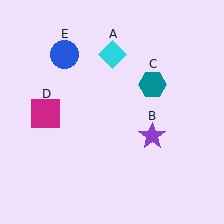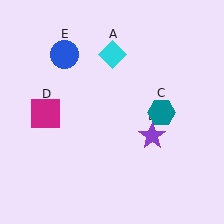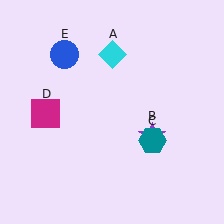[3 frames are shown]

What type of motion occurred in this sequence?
The teal hexagon (object C) rotated clockwise around the center of the scene.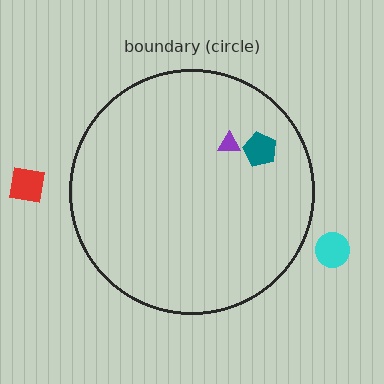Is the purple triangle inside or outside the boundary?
Inside.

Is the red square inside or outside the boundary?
Outside.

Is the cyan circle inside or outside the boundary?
Outside.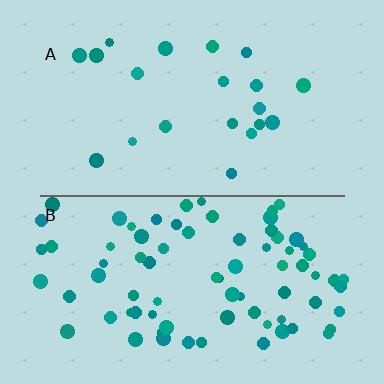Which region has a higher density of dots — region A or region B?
B (the bottom).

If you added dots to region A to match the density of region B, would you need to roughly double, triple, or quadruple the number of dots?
Approximately quadruple.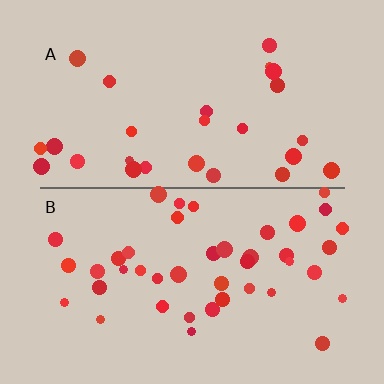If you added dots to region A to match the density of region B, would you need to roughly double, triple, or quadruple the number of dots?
Approximately double.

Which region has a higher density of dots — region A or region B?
B (the bottom).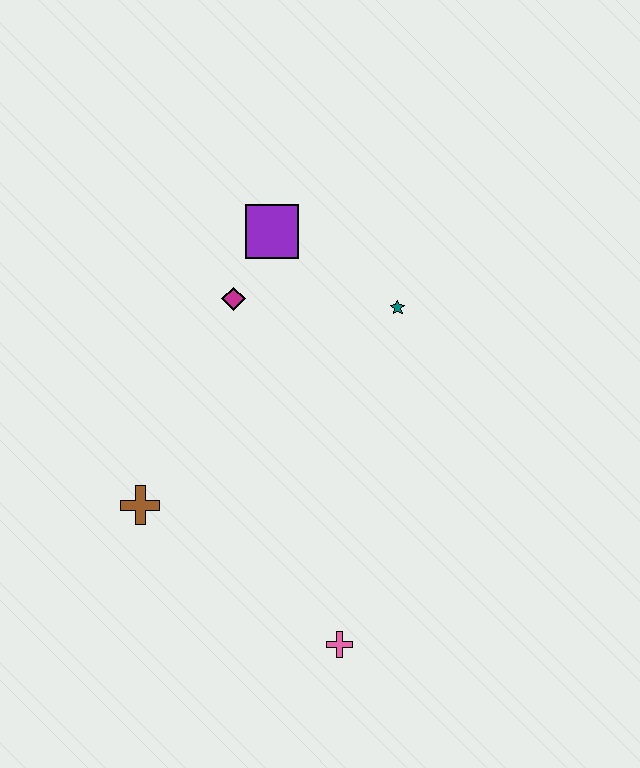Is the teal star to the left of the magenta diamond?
No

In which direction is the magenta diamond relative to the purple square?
The magenta diamond is below the purple square.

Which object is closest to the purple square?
The magenta diamond is closest to the purple square.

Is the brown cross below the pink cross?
No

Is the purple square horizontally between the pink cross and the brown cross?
Yes